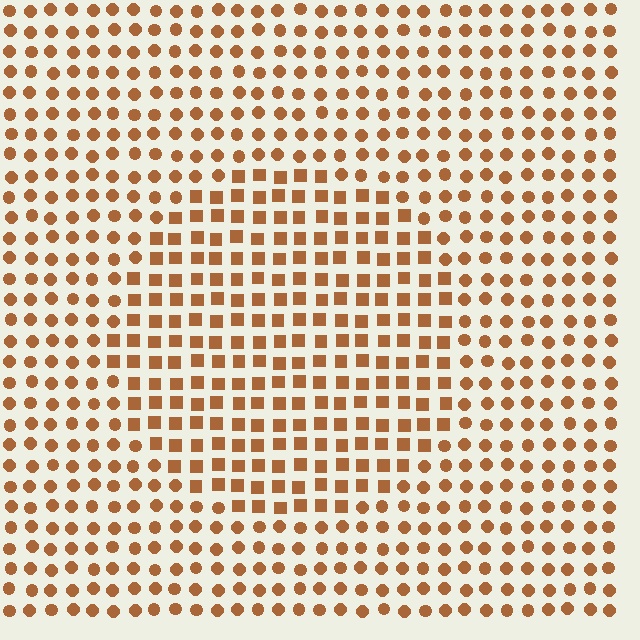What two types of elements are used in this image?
The image uses squares inside the circle region and circles outside it.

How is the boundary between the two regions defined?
The boundary is defined by a change in element shape: squares inside vs. circles outside. All elements share the same color and spacing.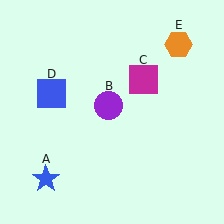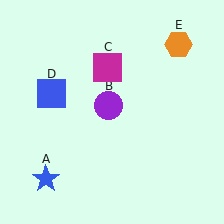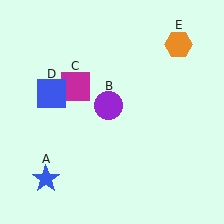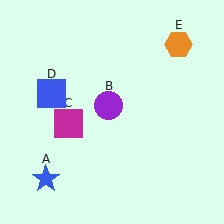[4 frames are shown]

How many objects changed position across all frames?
1 object changed position: magenta square (object C).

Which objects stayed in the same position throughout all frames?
Blue star (object A) and purple circle (object B) and blue square (object D) and orange hexagon (object E) remained stationary.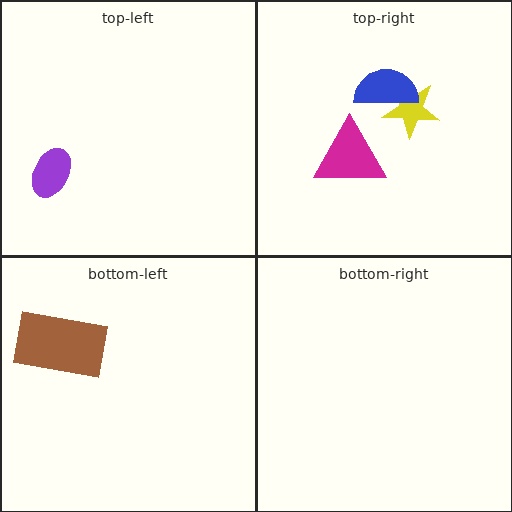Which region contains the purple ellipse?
The top-left region.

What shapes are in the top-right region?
The yellow star, the magenta triangle, the blue semicircle.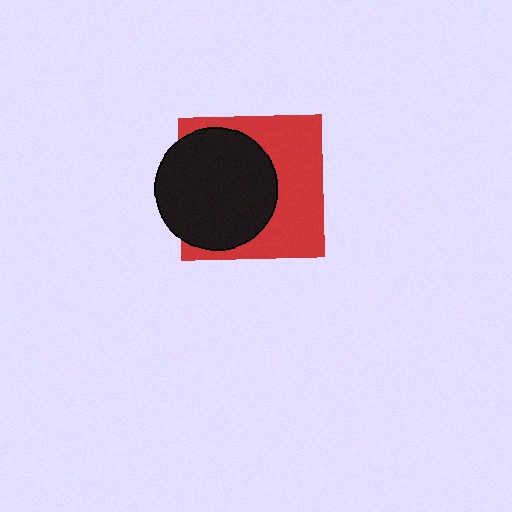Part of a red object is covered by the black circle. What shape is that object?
It is a square.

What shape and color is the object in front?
The object in front is a black circle.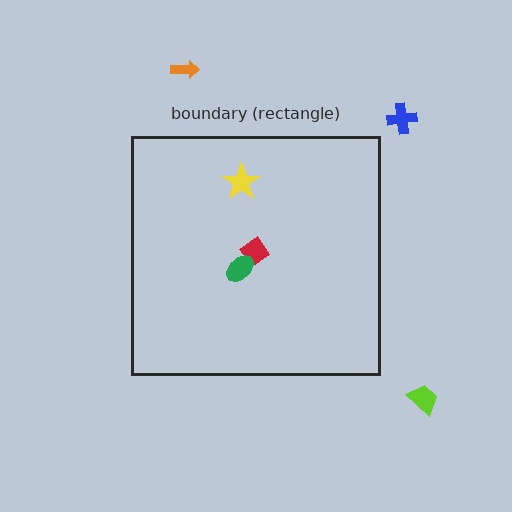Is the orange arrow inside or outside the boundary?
Outside.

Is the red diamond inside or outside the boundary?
Inside.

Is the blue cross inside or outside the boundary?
Outside.